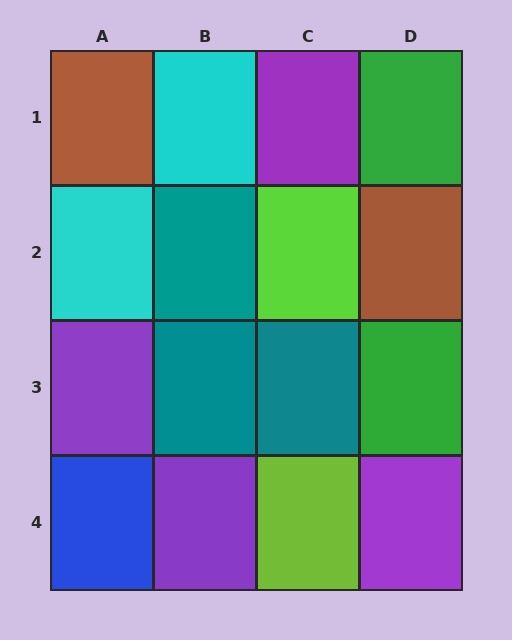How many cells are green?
2 cells are green.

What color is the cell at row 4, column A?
Blue.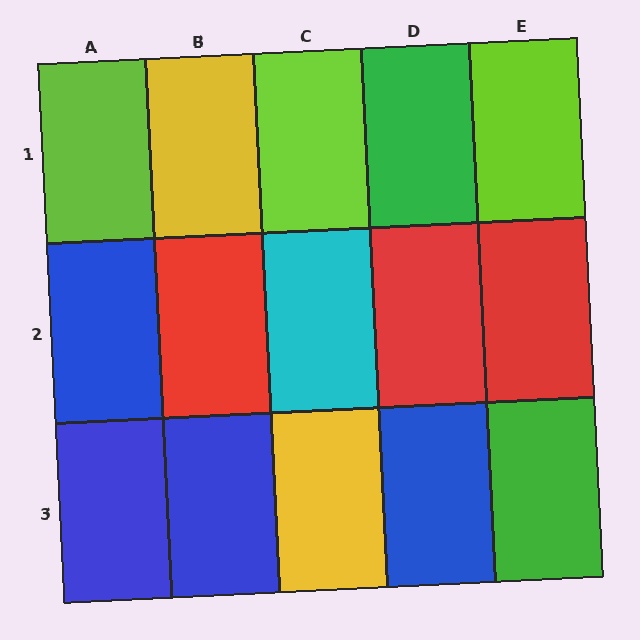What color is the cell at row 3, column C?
Yellow.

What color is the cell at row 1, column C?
Lime.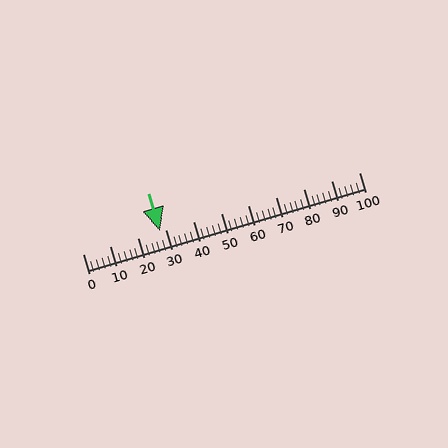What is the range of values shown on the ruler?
The ruler shows values from 0 to 100.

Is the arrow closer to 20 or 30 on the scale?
The arrow is closer to 30.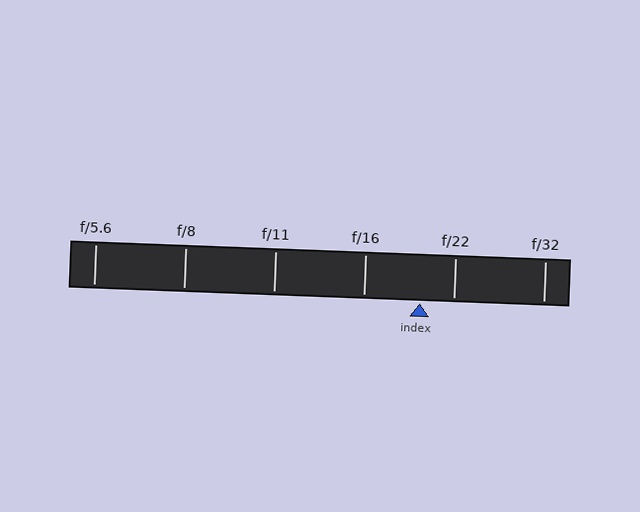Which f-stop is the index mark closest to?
The index mark is closest to f/22.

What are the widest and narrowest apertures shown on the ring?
The widest aperture shown is f/5.6 and the narrowest is f/32.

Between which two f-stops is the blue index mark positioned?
The index mark is between f/16 and f/22.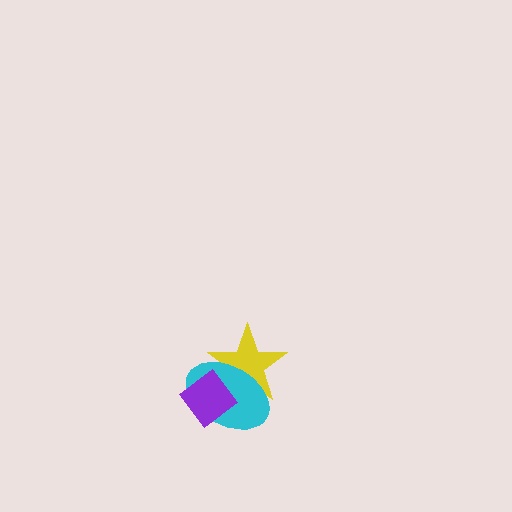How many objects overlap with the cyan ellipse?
2 objects overlap with the cyan ellipse.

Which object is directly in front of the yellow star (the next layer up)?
The cyan ellipse is directly in front of the yellow star.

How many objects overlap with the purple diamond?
2 objects overlap with the purple diamond.